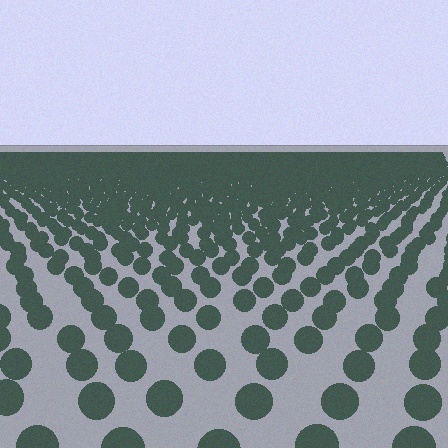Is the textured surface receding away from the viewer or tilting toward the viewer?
The surface is receding away from the viewer. Texture elements get smaller and denser toward the top.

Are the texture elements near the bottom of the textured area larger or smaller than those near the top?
Larger. Near the bottom, elements are closer to the viewer and appear at a bigger on-screen size.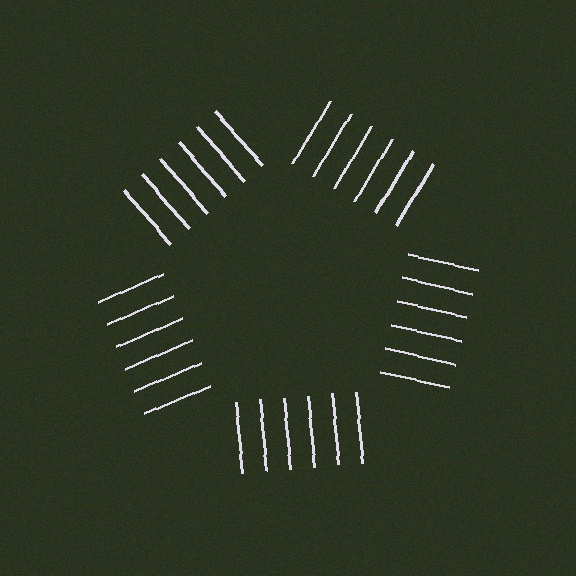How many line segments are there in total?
30 — 6 along each of the 5 edges.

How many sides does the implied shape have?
5 sides — the line-ends trace a pentagon.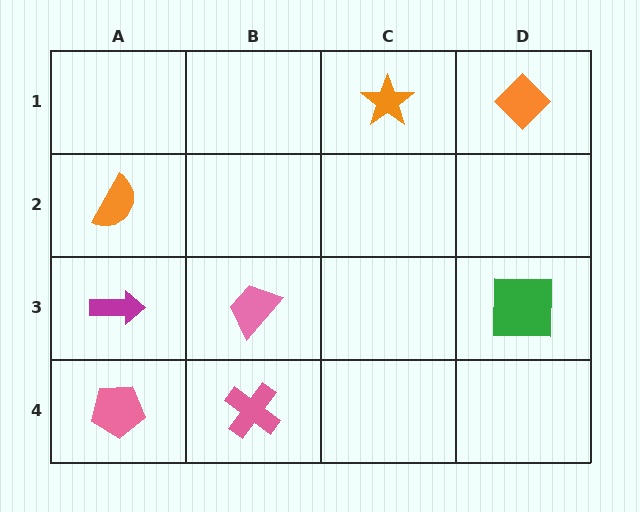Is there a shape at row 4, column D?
No, that cell is empty.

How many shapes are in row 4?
2 shapes.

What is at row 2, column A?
An orange semicircle.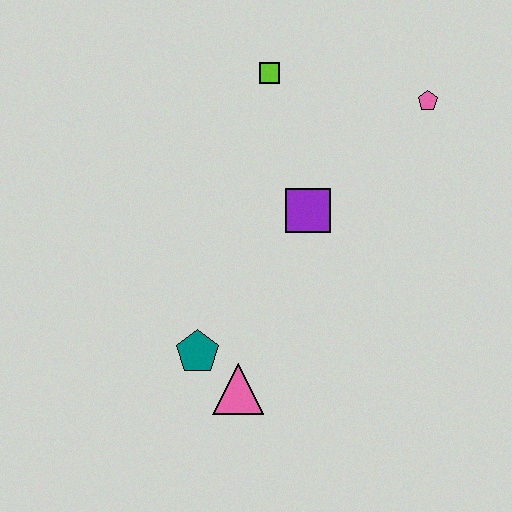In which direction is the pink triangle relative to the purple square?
The pink triangle is below the purple square.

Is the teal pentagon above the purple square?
No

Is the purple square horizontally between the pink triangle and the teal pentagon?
No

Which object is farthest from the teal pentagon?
The pink pentagon is farthest from the teal pentagon.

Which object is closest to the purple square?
The lime square is closest to the purple square.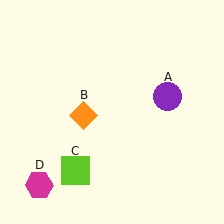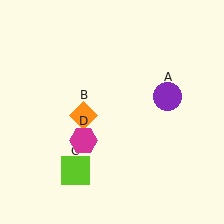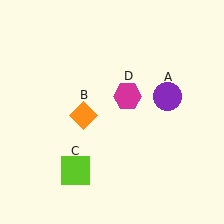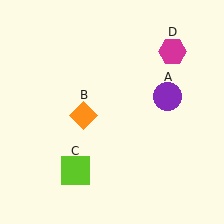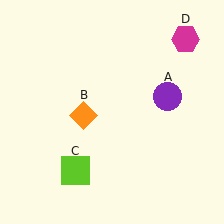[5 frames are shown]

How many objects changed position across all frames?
1 object changed position: magenta hexagon (object D).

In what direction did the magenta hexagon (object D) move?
The magenta hexagon (object D) moved up and to the right.